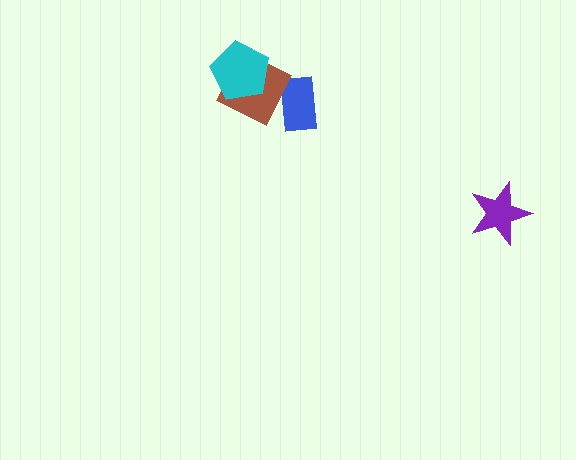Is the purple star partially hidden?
No, no other shape covers it.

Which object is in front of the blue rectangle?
The brown square is in front of the blue rectangle.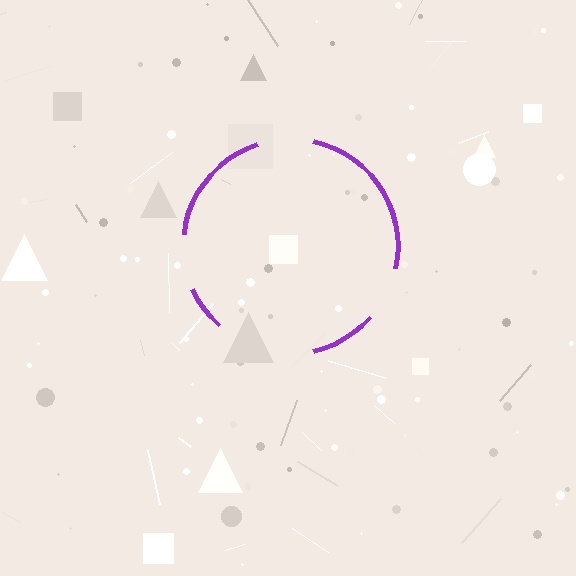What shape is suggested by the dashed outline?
The dashed outline suggests a circle.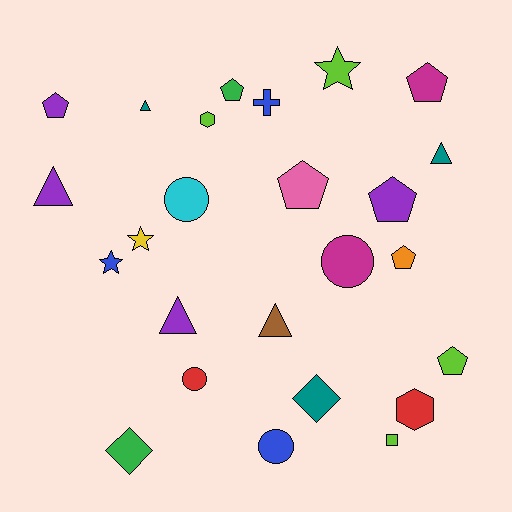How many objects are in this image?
There are 25 objects.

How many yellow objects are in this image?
There is 1 yellow object.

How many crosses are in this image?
There is 1 cross.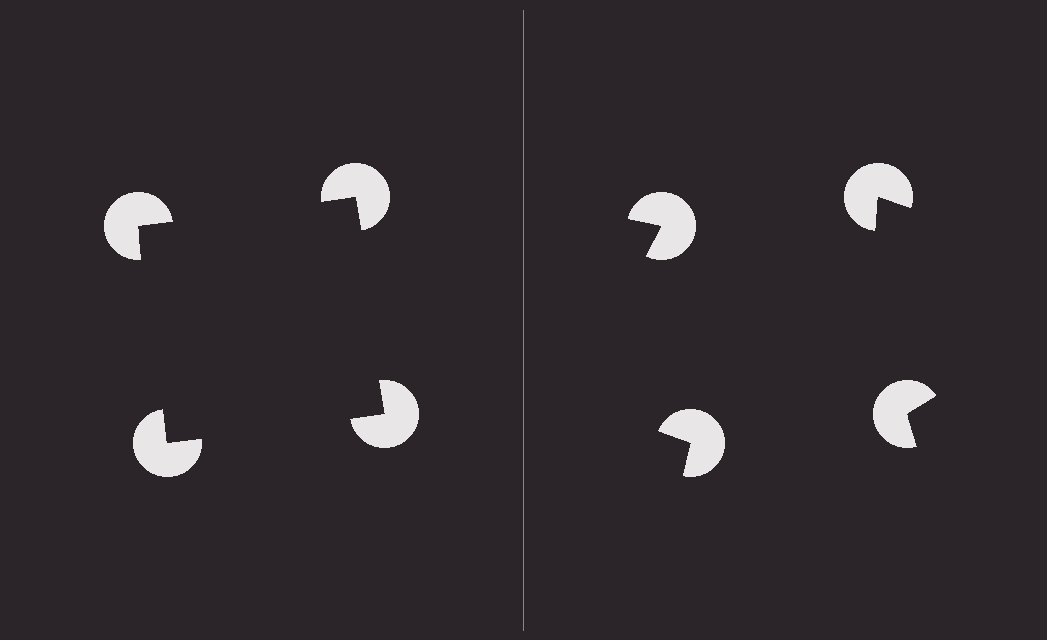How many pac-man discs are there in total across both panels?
8 — 4 on each side.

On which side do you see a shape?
An illusory square appears on the left side. On the right side the wedge cuts are rotated, so no coherent shape forms.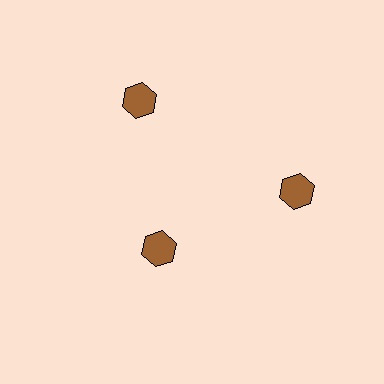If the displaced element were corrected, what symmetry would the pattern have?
It would have 3-fold rotational symmetry — the pattern would map onto itself every 120 degrees.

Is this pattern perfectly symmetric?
No. The 3 brown hexagons are arranged in a ring, but one element near the 7 o'clock position is pulled inward toward the center, breaking the 3-fold rotational symmetry.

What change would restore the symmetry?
The symmetry would be restored by moving it outward, back onto the ring so that all 3 hexagons sit at equal angles and equal distance from the center.